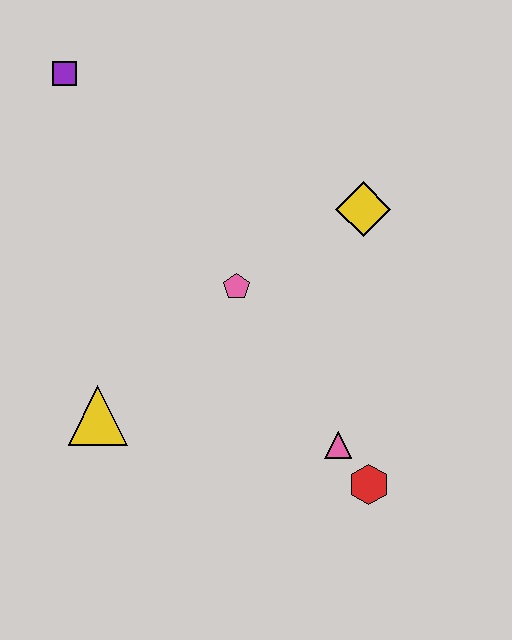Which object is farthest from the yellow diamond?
The yellow triangle is farthest from the yellow diamond.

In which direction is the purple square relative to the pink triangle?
The purple square is above the pink triangle.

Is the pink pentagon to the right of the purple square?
Yes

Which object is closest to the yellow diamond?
The pink pentagon is closest to the yellow diamond.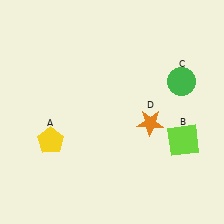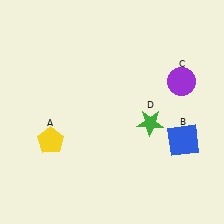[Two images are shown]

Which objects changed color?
B changed from lime to blue. C changed from green to purple. D changed from orange to green.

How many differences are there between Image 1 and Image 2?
There are 3 differences between the two images.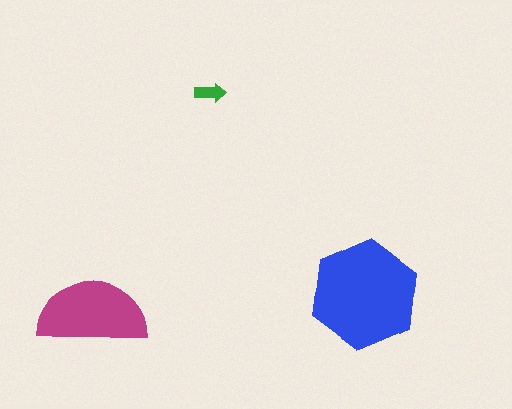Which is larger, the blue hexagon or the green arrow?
The blue hexagon.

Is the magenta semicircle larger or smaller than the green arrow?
Larger.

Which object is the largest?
The blue hexagon.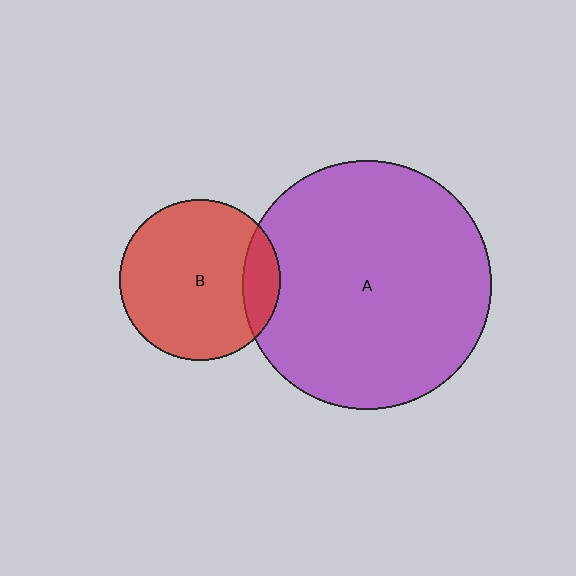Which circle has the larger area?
Circle A (purple).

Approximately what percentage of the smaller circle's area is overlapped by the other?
Approximately 15%.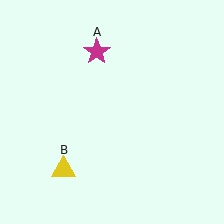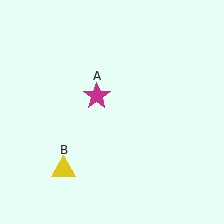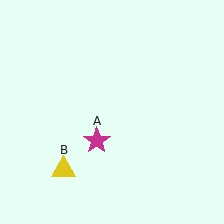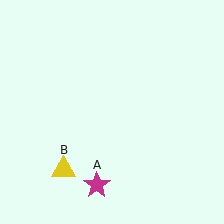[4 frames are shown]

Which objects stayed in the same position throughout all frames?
Yellow triangle (object B) remained stationary.